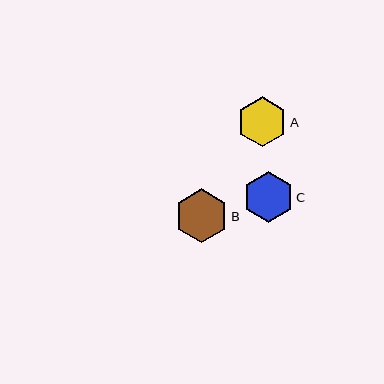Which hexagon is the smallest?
Hexagon A is the smallest with a size of approximately 50 pixels.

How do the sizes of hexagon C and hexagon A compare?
Hexagon C and hexagon A are approximately the same size.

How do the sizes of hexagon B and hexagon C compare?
Hexagon B and hexagon C are approximately the same size.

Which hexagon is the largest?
Hexagon B is the largest with a size of approximately 54 pixels.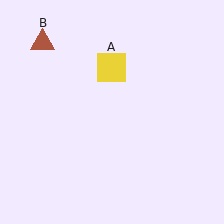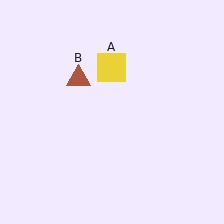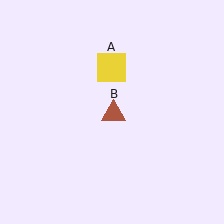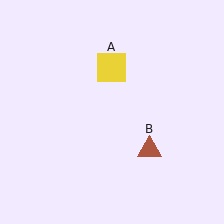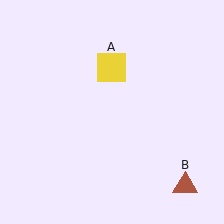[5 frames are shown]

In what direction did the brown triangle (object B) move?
The brown triangle (object B) moved down and to the right.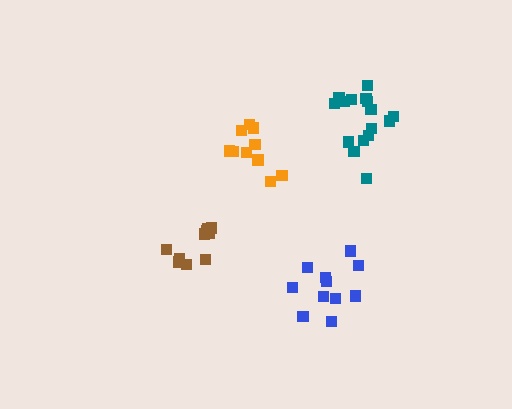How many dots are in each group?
Group 1: 10 dots, Group 2: 16 dots, Group 3: 11 dots, Group 4: 10 dots (47 total).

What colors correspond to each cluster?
The clusters are colored: orange, teal, blue, brown.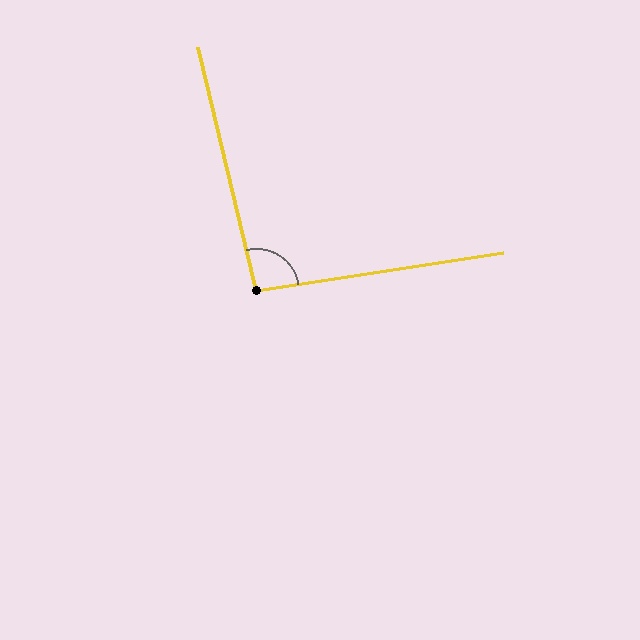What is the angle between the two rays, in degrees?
Approximately 95 degrees.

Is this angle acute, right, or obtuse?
It is approximately a right angle.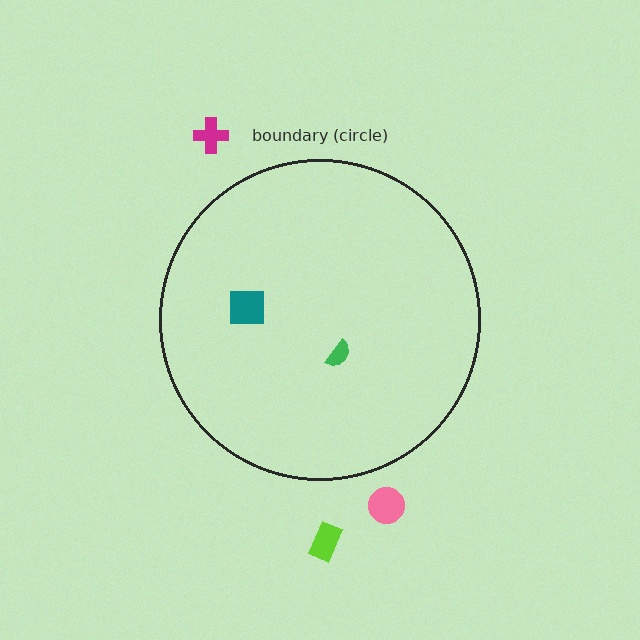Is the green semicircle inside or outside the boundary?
Inside.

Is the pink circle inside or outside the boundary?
Outside.